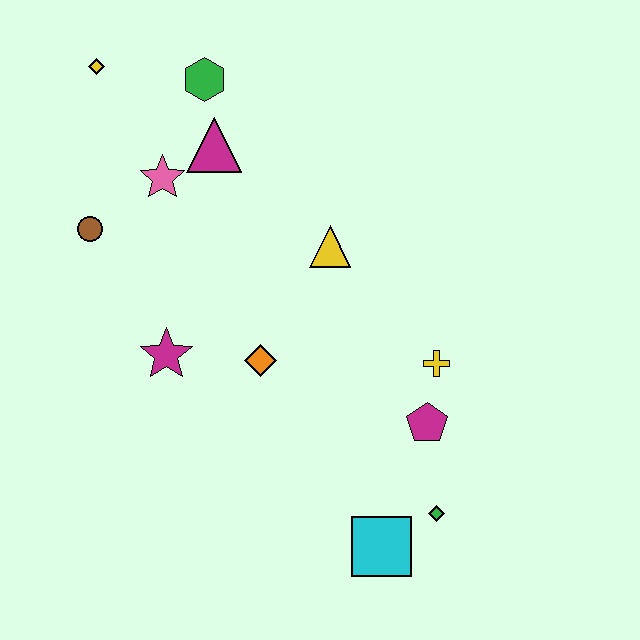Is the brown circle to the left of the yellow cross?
Yes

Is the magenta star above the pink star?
No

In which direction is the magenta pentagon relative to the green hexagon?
The magenta pentagon is below the green hexagon.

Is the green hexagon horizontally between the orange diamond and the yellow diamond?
Yes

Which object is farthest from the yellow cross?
The yellow diamond is farthest from the yellow cross.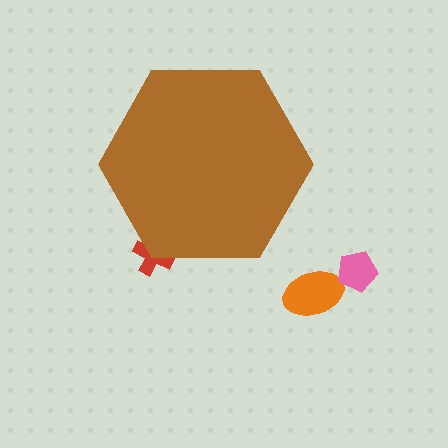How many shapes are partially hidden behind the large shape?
1 shape is partially hidden.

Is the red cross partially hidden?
Yes, the red cross is partially hidden behind the brown hexagon.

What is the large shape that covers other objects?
A brown hexagon.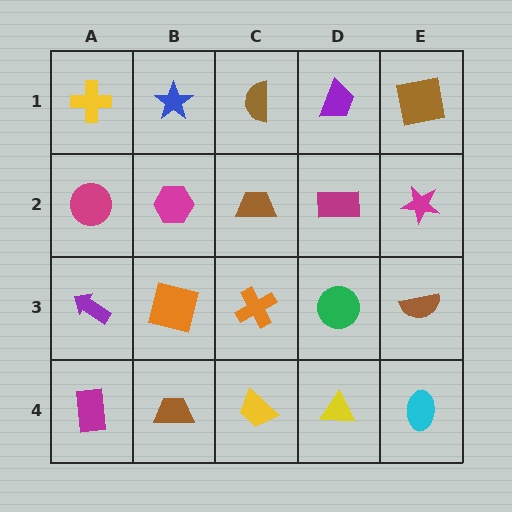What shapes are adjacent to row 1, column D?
A magenta rectangle (row 2, column D), a brown semicircle (row 1, column C), a brown square (row 1, column E).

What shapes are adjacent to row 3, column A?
A magenta circle (row 2, column A), a magenta rectangle (row 4, column A), an orange square (row 3, column B).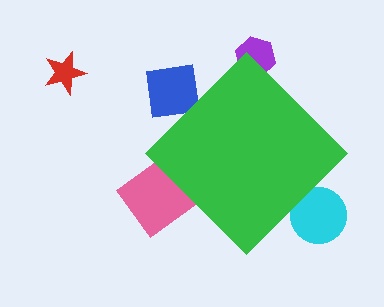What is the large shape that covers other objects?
A green diamond.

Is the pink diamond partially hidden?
Yes, the pink diamond is partially hidden behind the green diamond.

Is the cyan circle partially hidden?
Yes, the cyan circle is partially hidden behind the green diamond.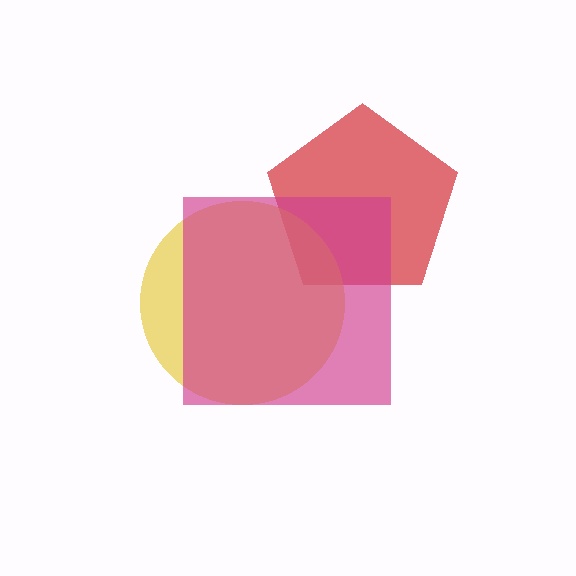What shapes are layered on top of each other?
The layered shapes are: a red pentagon, a yellow circle, a magenta square.